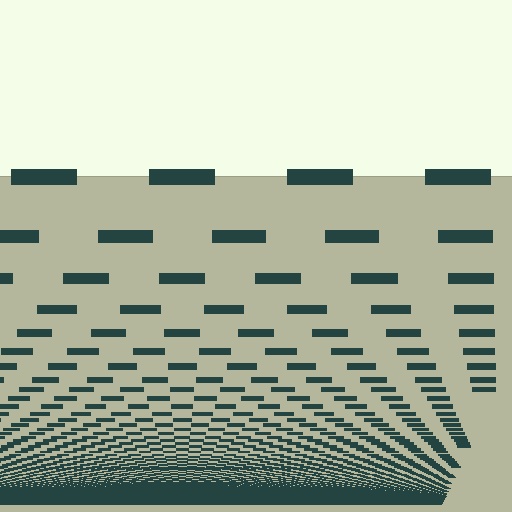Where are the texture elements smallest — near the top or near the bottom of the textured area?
Near the bottom.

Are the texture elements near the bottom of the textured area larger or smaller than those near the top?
Smaller. The gradient is inverted — elements near the bottom are smaller and denser.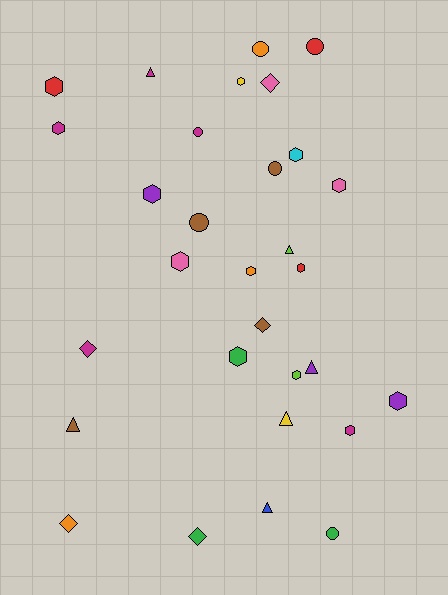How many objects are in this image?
There are 30 objects.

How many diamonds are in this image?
There are 5 diamonds.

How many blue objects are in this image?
There is 1 blue object.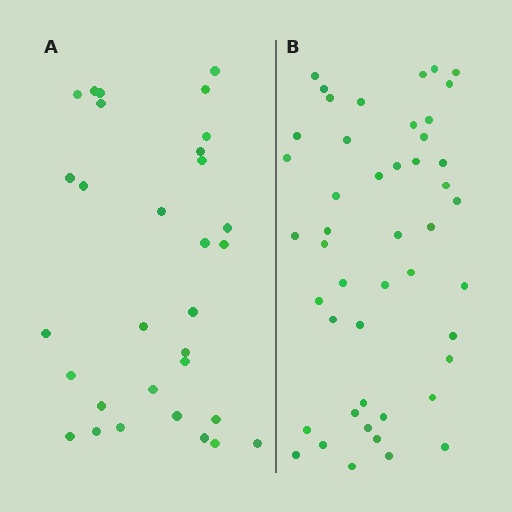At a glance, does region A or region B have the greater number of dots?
Region B (the right region) has more dots.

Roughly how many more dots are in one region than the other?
Region B has approximately 15 more dots than region A.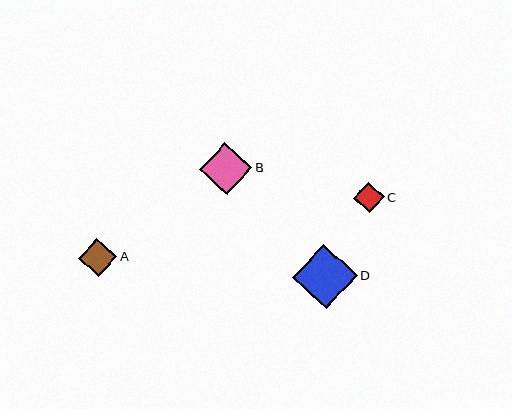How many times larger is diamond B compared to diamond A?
Diamond B is approximately 1.4 times the size of diamond A.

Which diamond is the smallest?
Diamond C is the smallest with a size of approximately 31 pixels.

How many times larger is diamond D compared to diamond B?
Diamond D is approximately 1.2 times the size of diamond B.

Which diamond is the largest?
Diamond D is the largest with a size of approximately 65 pixels.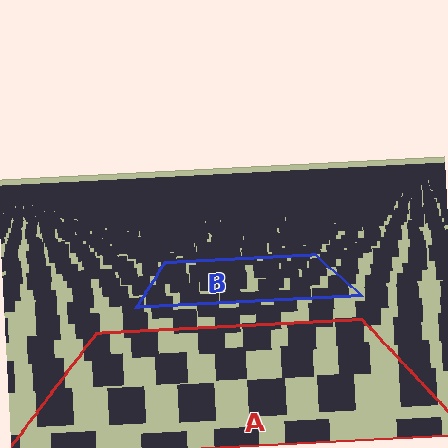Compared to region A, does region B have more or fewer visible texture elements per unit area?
Region B has more texture elements per unit area — they are packed more densely because it is farther away.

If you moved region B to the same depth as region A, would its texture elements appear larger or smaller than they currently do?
They would appear larger. At a closer depth, the same texture elements are projected at a bigger on-screen size.